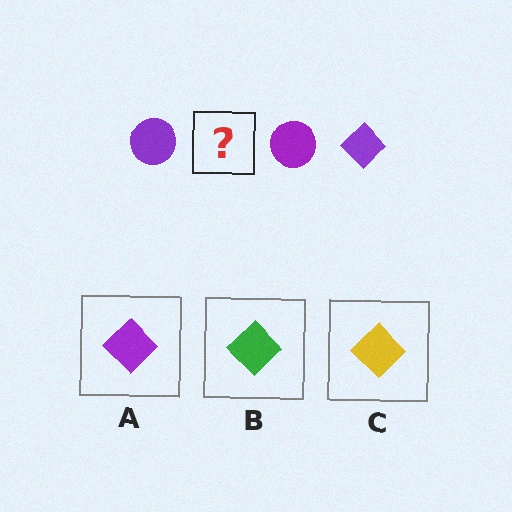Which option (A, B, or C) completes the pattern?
A.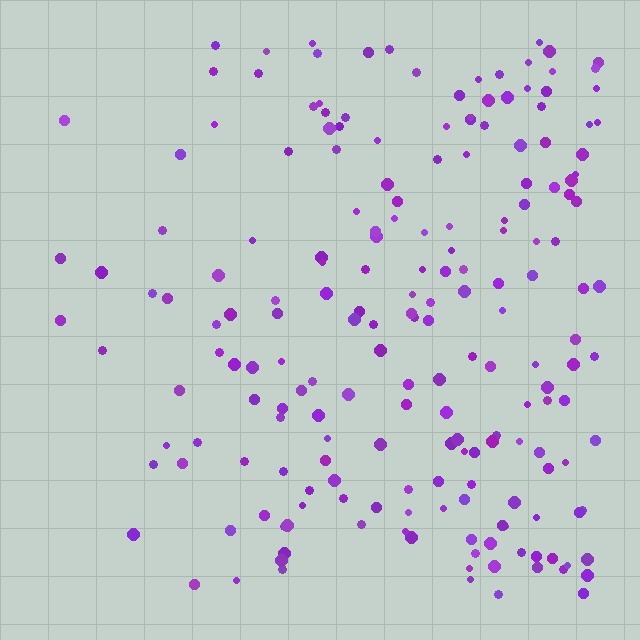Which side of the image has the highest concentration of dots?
The right.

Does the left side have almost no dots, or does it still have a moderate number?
Still a moderate number, just noticeably fewer than the right.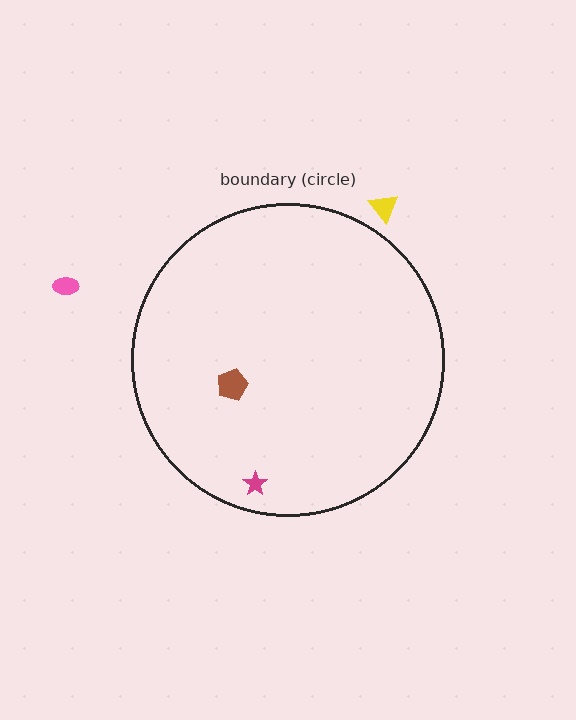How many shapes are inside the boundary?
2 inside, 2 outside.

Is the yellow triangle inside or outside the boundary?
Outside.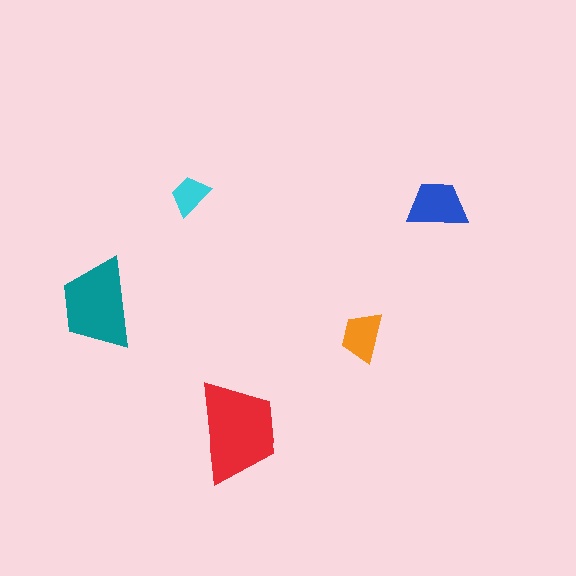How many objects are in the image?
There are 5 objects in the image.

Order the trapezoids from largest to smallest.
the red one, the teal one, the blue one, the orange one, the cyan one.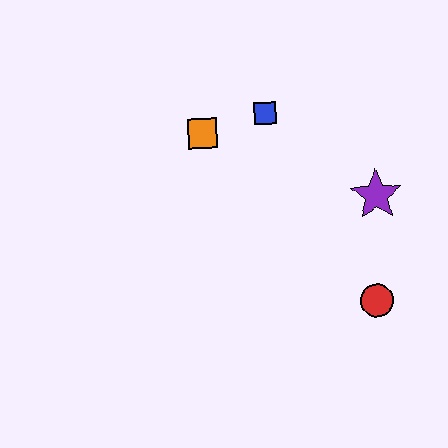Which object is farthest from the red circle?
The orange square is farthest from the red circle.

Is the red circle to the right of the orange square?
Yes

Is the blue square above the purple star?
Yes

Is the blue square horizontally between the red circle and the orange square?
Yes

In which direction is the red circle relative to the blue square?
The red circle is below the blue square.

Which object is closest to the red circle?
The purple star is closest to the red circle.